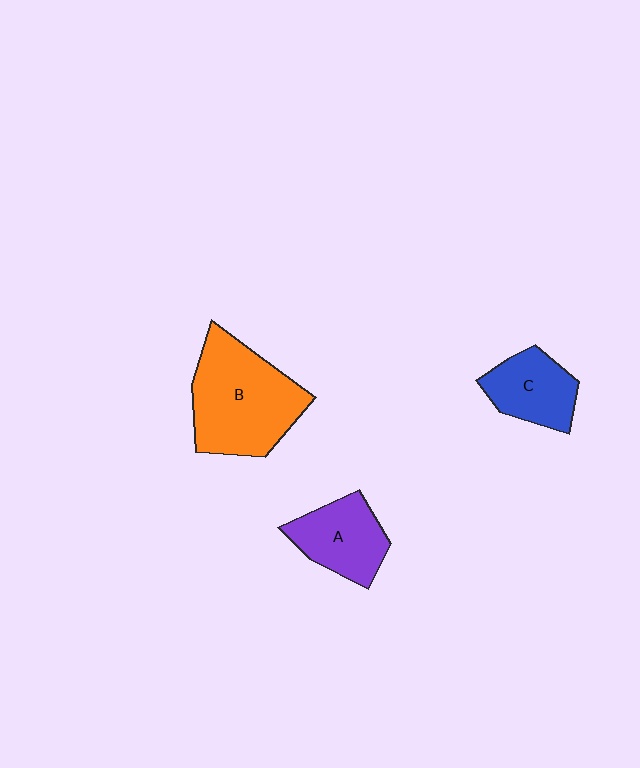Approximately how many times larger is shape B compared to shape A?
Approximately 1.7 times.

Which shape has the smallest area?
Shape C (blue).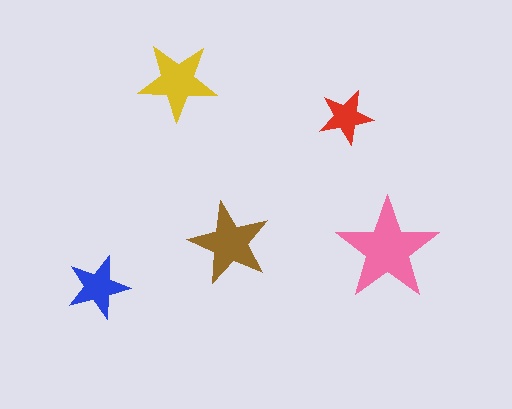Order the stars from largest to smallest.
the pink one, the brown one, the yellow one, the blue one, the red one.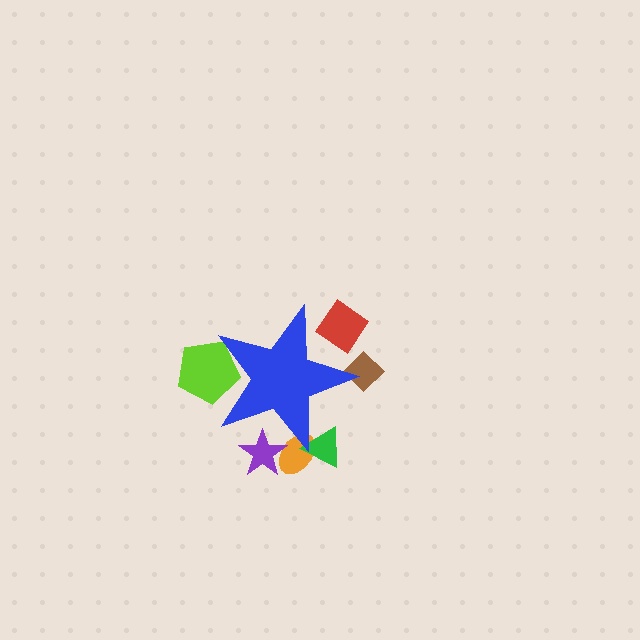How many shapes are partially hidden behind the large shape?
6 shapes are partially hidden.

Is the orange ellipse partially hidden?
Yes, the orange ellipse is partially hidden behind the blue star.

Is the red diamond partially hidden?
Yes, the red diamond is partially hidden behind the blue star.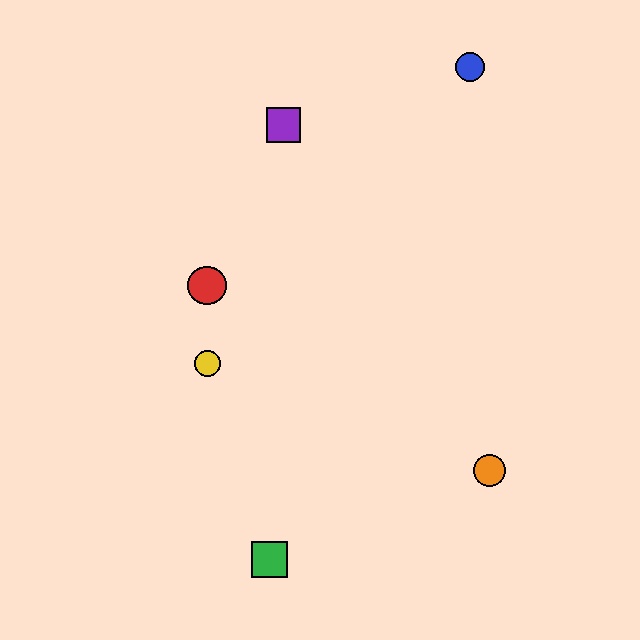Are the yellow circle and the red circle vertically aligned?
Yes, both are at x≈207.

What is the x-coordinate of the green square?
The green square is at x≈270.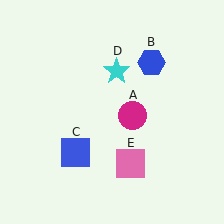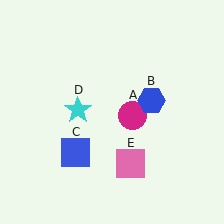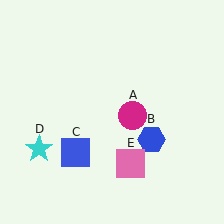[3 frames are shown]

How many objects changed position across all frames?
2 objects changed position: blue hexagon (object B), cyan star (object D).